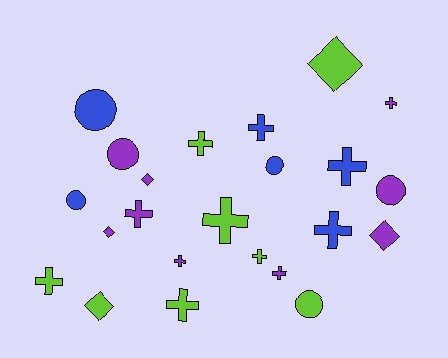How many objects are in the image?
There are 23 objects.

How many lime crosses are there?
There are 5 lime crosses.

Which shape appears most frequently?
Cross, with 12 objects.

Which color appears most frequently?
Purple, with 9 objects.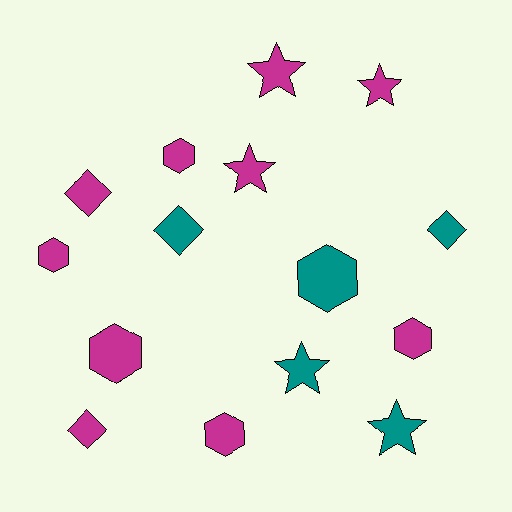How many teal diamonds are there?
There are 2 teal diamonds.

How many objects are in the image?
There are 15 objects.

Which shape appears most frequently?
Hexagon, with 6 objects.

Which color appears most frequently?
Magenta, with 10 objects.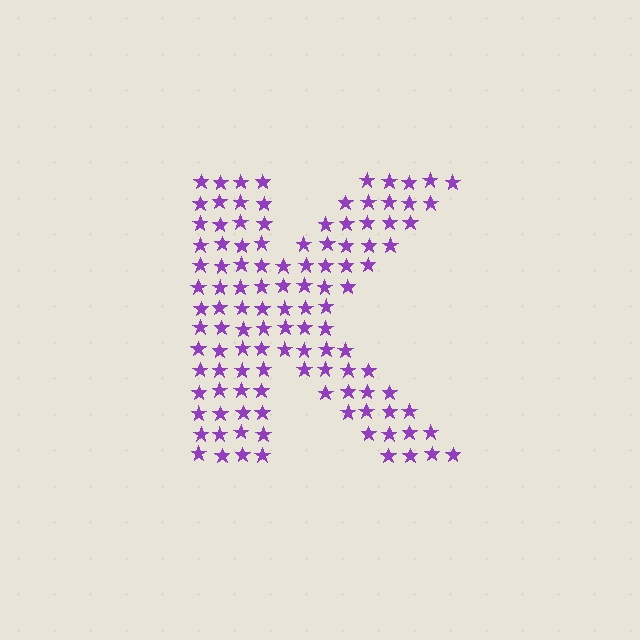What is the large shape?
The large shape is the letter K.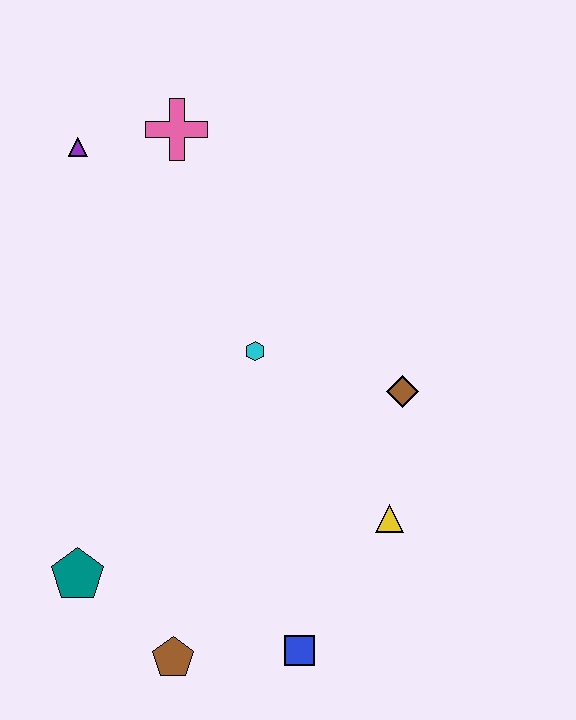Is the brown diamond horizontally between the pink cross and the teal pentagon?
No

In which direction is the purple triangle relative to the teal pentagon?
The purple triangle is above the teal pentagon.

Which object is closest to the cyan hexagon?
The brown diamond is closest to the cyan hexagon.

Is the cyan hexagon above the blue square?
Yes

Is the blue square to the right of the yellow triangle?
No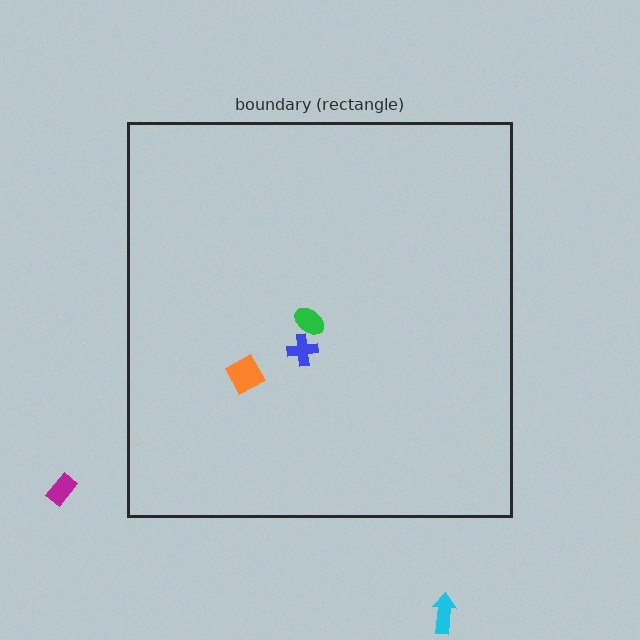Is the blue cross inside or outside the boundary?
Inside.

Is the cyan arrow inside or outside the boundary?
Outside.